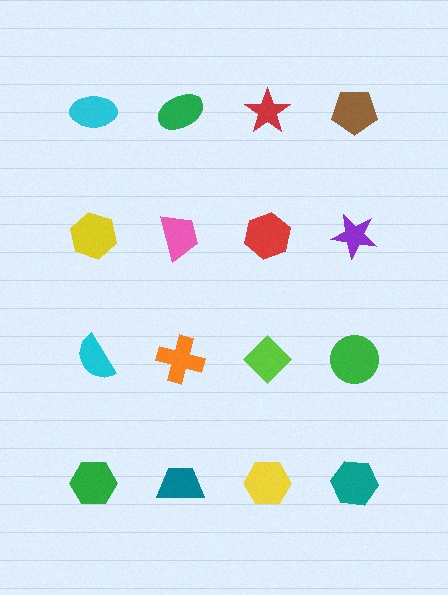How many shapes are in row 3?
4 shapes.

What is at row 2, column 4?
A purple star.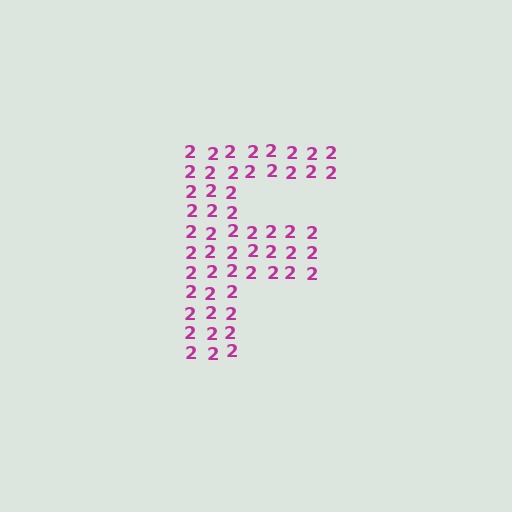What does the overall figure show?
The overall figure shows the letter F.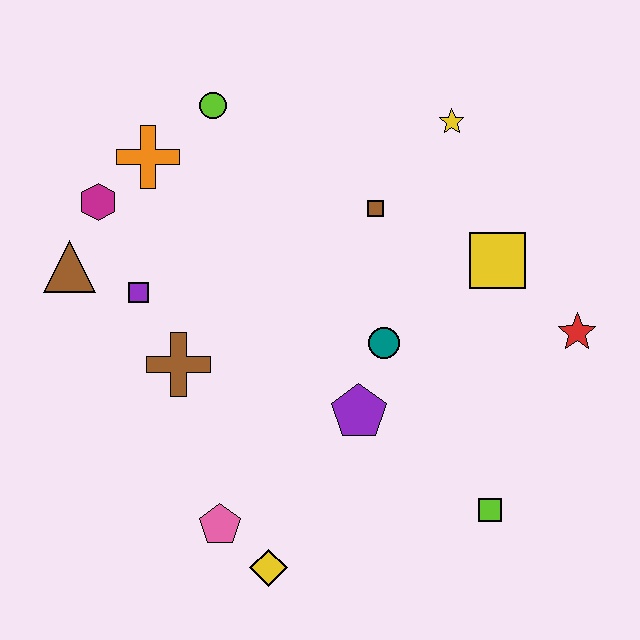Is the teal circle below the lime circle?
Yes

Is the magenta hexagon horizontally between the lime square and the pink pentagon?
No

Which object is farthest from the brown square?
The yellow diamond is farthest from the brown square.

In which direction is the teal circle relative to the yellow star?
The teal circle is below the yellow star.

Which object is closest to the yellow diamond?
The pink pentagon is closest to the yellow diamond.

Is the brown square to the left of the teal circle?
Yes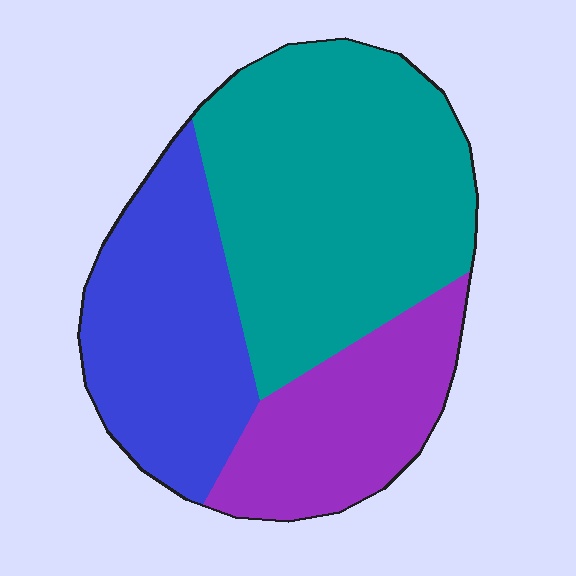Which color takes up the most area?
Teal, at roughly 50%.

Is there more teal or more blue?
Teal.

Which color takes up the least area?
Purple, at roughly 25%.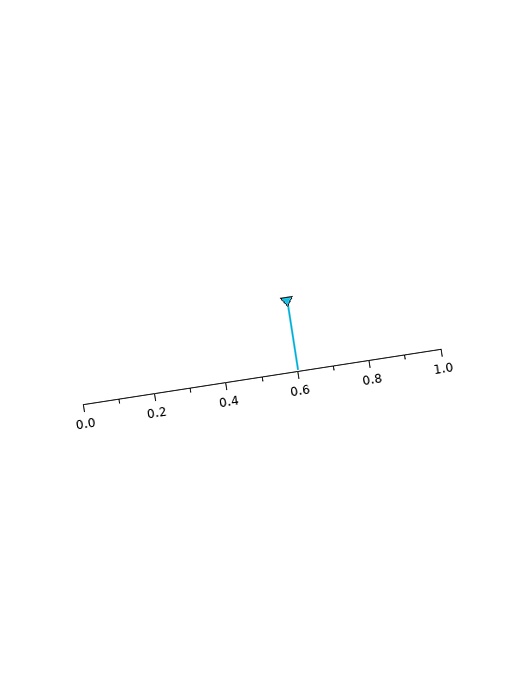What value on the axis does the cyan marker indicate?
The marker indicates approximately 0.6.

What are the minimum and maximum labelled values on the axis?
The axis runs from 0.0 to 1.0.